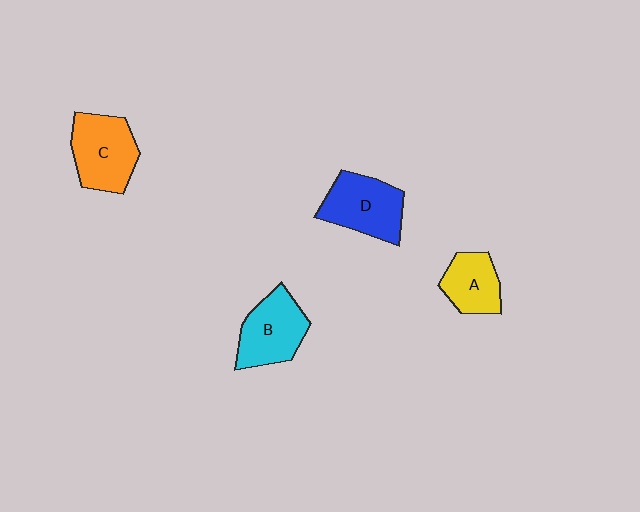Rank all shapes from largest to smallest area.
From largest to smallest: C (orange), D (blue), B (cyan), A (yellow).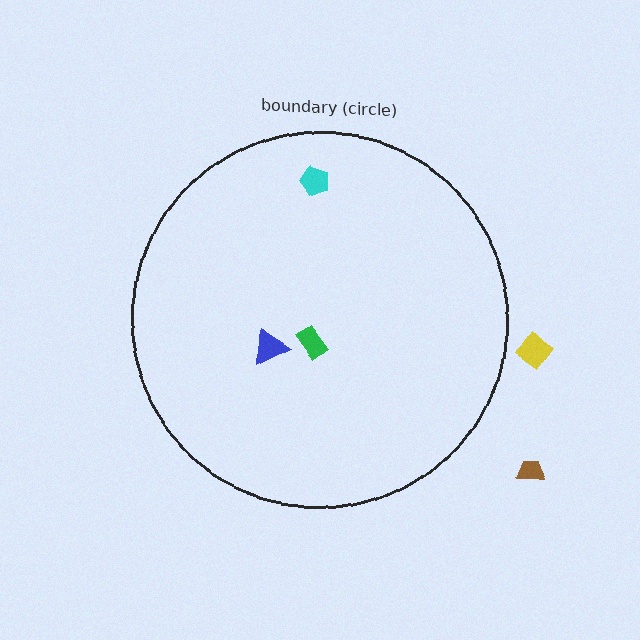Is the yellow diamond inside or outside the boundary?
Outside.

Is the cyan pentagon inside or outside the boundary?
Inside.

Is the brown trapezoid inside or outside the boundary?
Outside.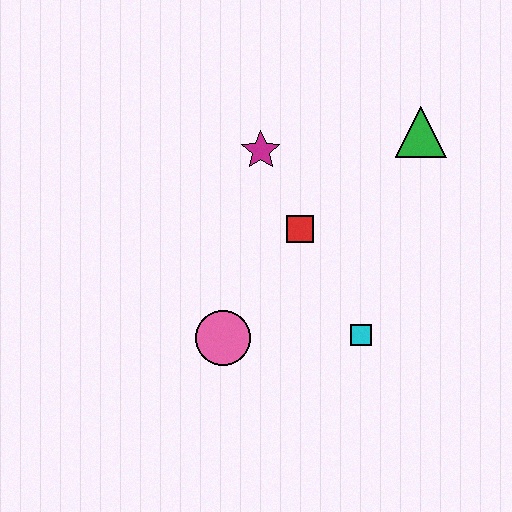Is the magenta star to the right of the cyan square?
No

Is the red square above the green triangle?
No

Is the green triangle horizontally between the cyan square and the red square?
No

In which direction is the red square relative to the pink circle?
The red square is above the pink circle.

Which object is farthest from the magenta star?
The cyan square is farthest from the magenta star.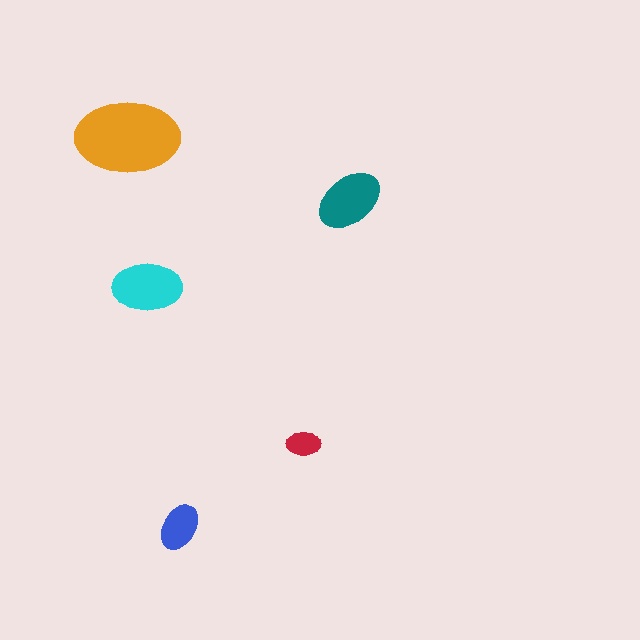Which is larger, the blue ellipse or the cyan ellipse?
The cyan one.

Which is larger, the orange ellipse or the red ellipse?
The orange one.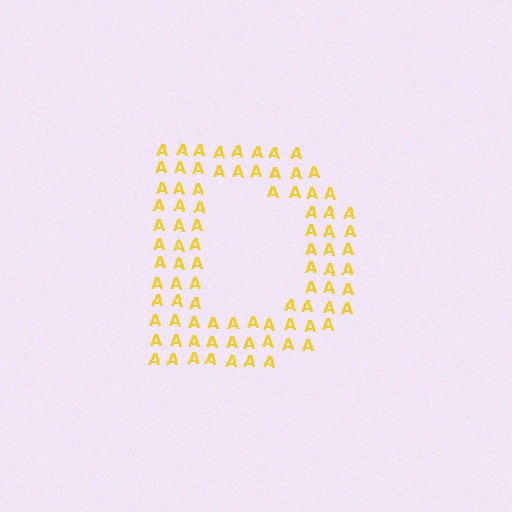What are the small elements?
The small elements are letter A's.